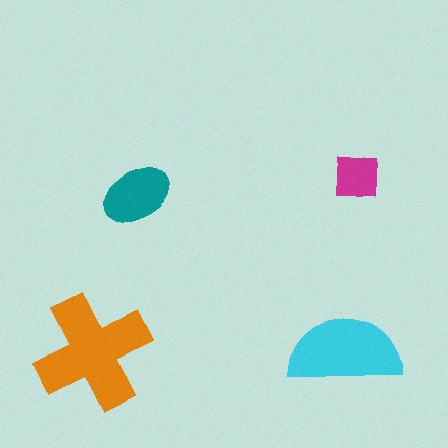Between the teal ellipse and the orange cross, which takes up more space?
The orange cross.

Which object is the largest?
The orange cross.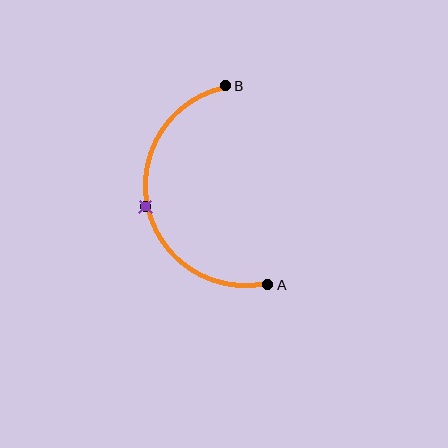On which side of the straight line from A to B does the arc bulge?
The arc bulges to the left of the straight line connecting A and B.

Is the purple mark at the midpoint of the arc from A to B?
Yes. The purple mark lies on the arc at equal arc-length from both A and B — it is the arc midpoint.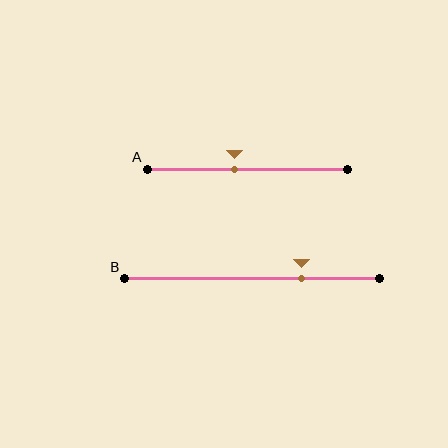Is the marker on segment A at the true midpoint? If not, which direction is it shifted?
No, the marker on segment A is shifted to the left by about 6% of the segment length.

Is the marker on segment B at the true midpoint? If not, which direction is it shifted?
No, the marker on segment B is shifted to the right by about 19% of the segment length.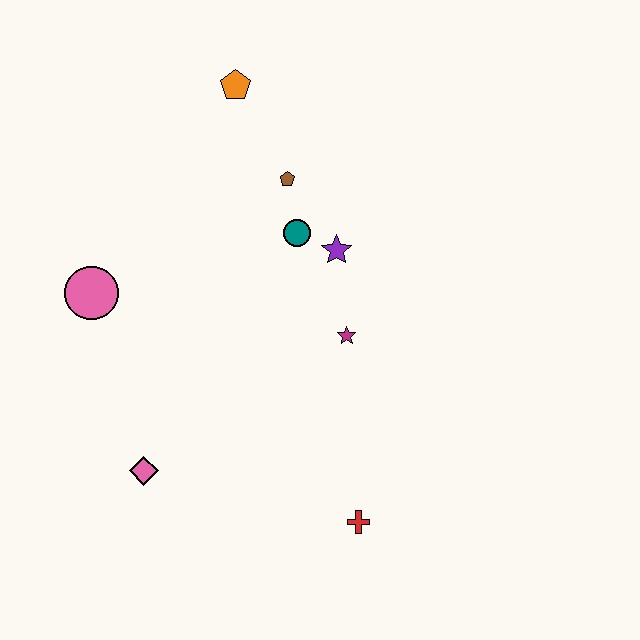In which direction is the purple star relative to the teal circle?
The purple star is to the right of the teal circle.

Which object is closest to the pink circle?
The pink diamond is closest to the pink circle.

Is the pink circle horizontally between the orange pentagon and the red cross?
No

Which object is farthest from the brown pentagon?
The red cross is farthest from the brown pentagon.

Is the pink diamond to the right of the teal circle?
No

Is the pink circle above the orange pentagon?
No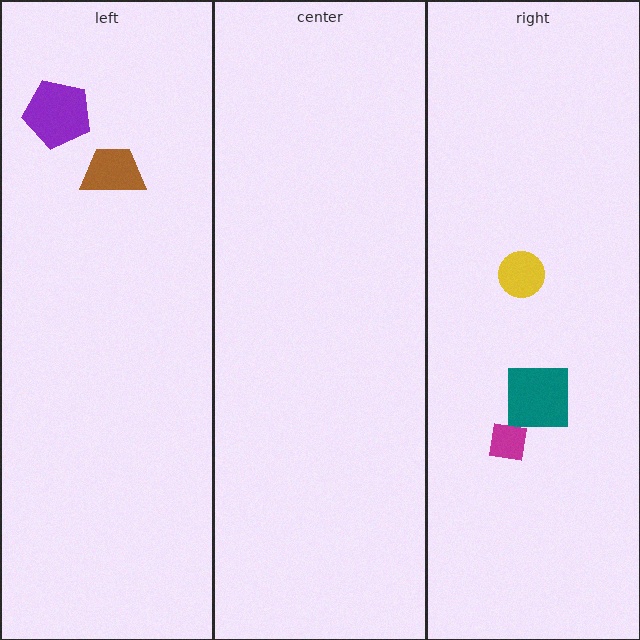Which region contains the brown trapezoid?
The left region.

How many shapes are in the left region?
2.